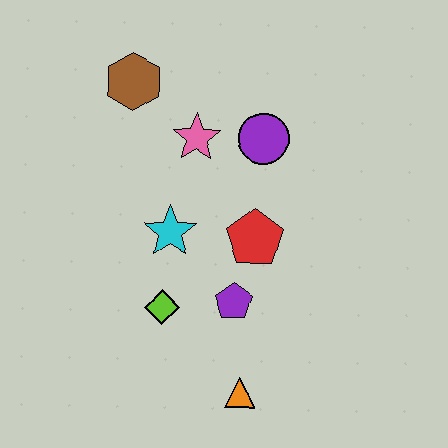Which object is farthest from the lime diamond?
The brown hexagon is farthest from the lime diamond.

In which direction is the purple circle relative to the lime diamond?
The purple circle is above the lime diamond.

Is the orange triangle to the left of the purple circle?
Yes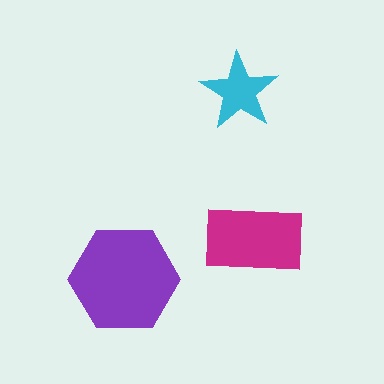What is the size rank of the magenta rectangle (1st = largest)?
2nd.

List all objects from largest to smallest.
The purple hexagon, the magenta rectangle, the cyan star.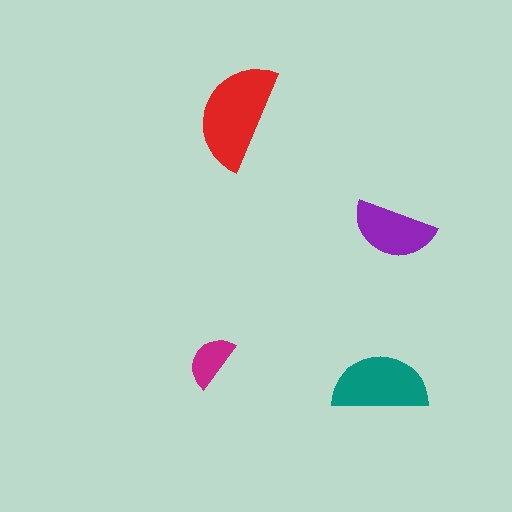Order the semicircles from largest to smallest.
the red one, the teal one, the purple one, the magenta one.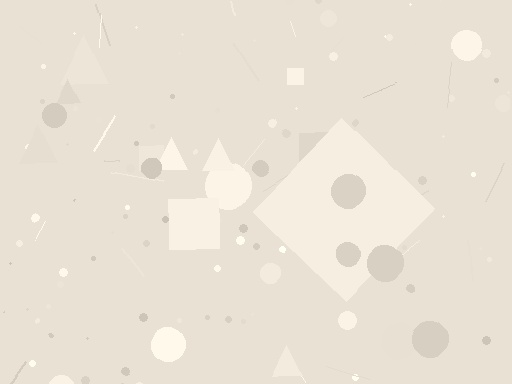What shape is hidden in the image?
A diamond is hidden in the image.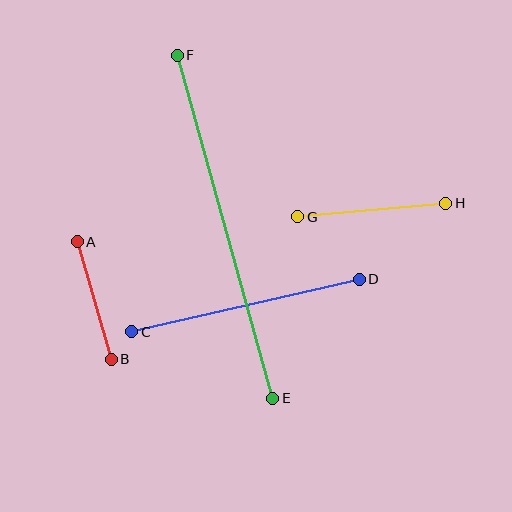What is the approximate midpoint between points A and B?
The midpoint is at approximately (94, 301) pixels.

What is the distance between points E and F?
The distance is approximately 356 pixels.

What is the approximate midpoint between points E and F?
The midpoint is at approximately (225, 227) pixels.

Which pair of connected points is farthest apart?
Points E and F are farthest apart.